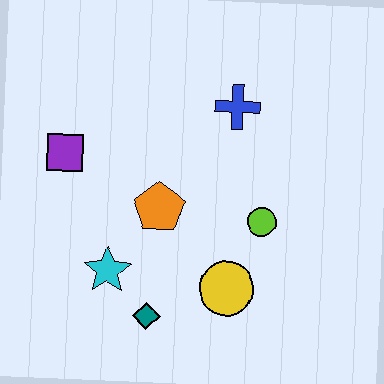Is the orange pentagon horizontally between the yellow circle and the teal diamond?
Yes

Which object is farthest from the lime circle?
The purple square is farthest from the lime circle.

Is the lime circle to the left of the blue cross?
No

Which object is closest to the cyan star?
The teal diamond is closest to the cyan star.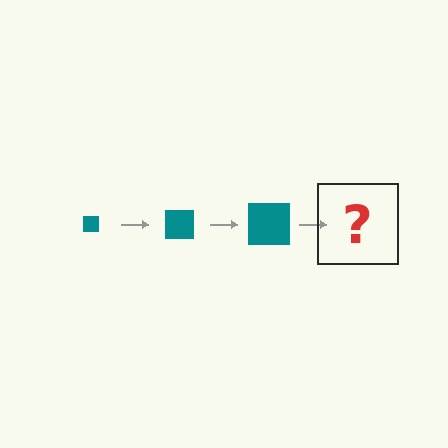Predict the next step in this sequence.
The next step is a teal square, larger than the previous one.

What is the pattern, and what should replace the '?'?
The pattern is that the square gets progressively larger each step. The '?' should be a teal square, larger than the previous one.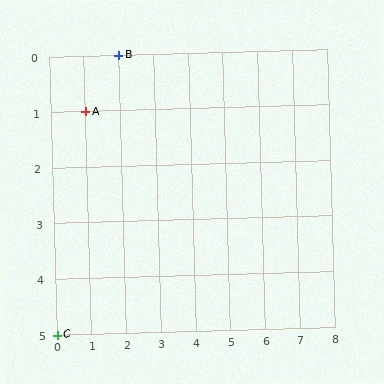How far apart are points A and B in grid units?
Points A and B are 1 column and 1 row apart (about 1.4 grid units diagonally).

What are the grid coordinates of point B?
Point B is at grid coordinates (2, 0).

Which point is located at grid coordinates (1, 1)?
Point A is at (1, 1).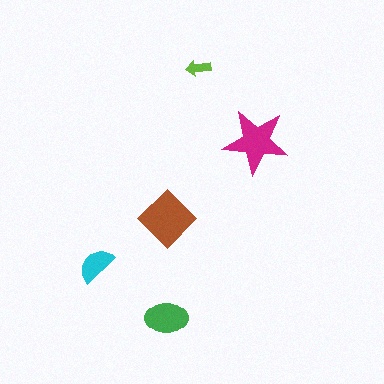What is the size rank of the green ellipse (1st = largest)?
3rd.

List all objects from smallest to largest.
The lime arrow, the cyan semicircle, the green ellipse, the magenta star, the brown diamond.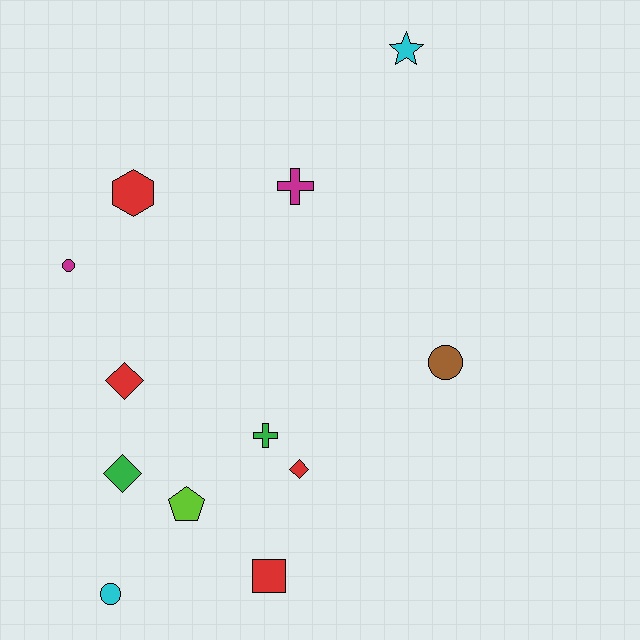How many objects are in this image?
There are 12 objects.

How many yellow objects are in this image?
There are no yellow objects.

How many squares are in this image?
There is 1 square.